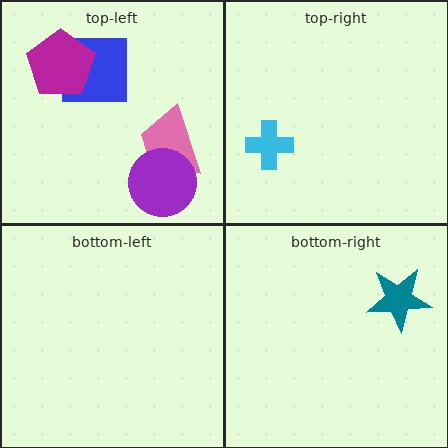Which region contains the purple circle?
The top-left region.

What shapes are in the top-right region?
The cyan cross.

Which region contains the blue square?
The top-left region.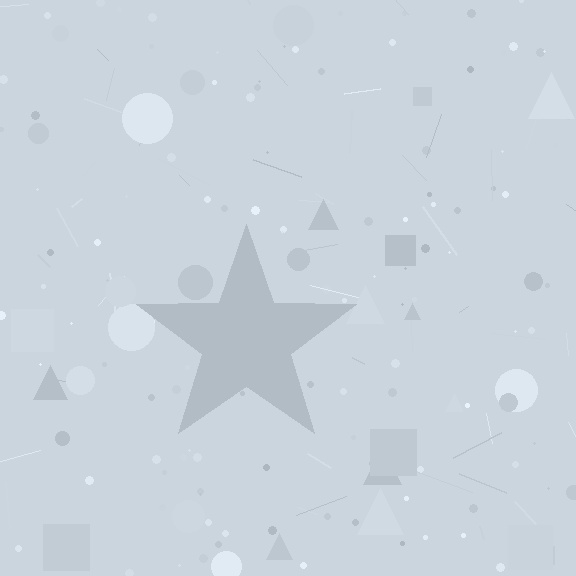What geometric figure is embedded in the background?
A star is embedded in the background.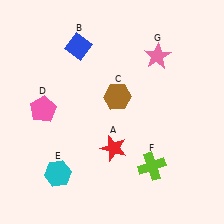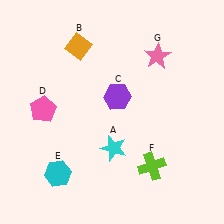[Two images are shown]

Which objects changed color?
A changed from red to cyan. B changed from blue to orange. C changed from brown to purple.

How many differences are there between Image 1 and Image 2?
There are 3 differences between the two images.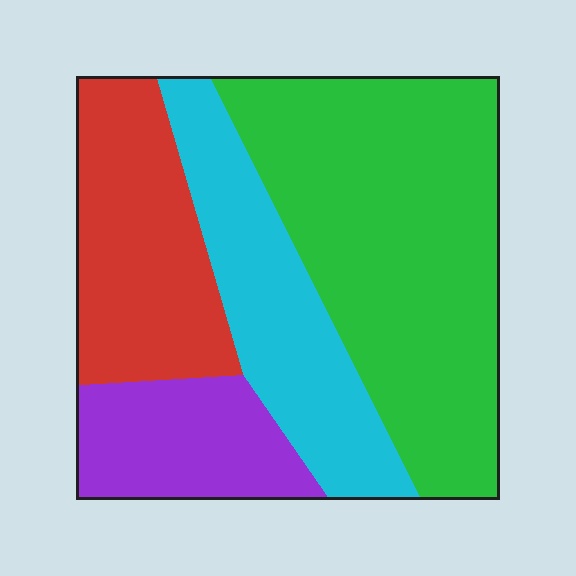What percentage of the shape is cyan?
Cyan covers around 20% of the shape.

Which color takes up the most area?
Green, at roughly 45%.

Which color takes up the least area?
Purple, at roughly 15%.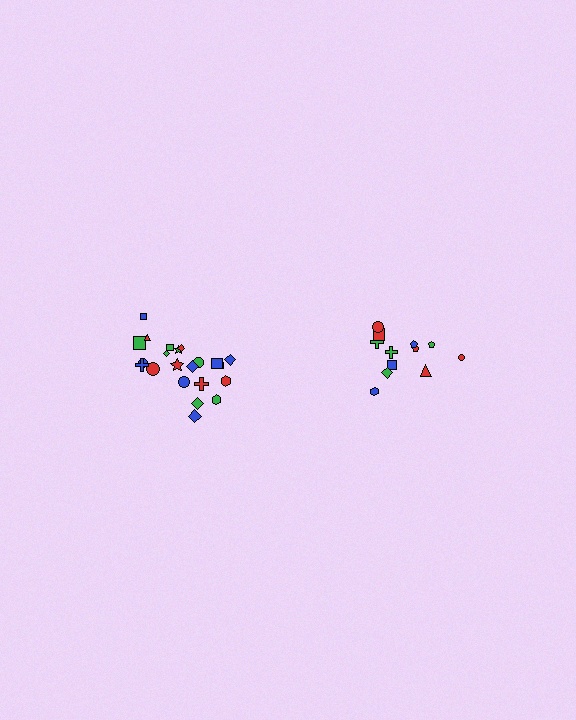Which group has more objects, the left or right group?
The left group.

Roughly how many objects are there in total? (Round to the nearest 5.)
Roughly 35 objects in total.